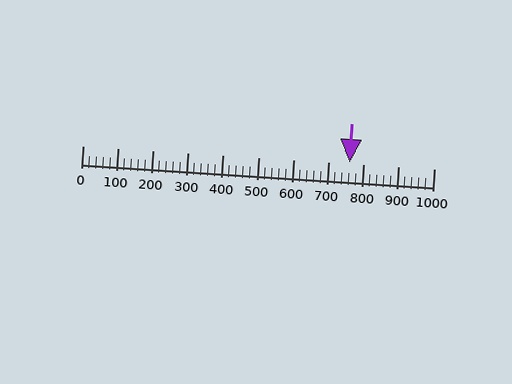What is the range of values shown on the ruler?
The ruler shows values from 0 to 1000.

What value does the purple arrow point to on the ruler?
The purple arrow points to approximately 760.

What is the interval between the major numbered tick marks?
The major tick marks are spaced 100 units apart.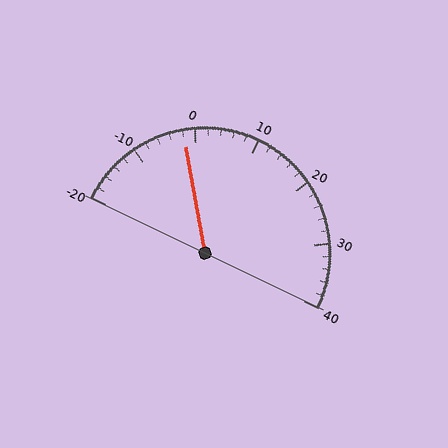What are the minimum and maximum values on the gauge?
The gauge ranges from -20 to 40.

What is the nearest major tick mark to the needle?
The nearest major tick mark is 0.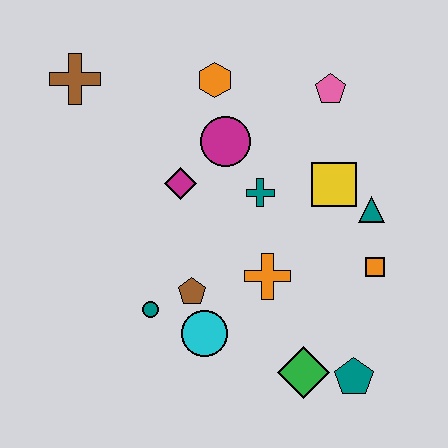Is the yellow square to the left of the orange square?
Yes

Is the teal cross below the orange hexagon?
Yes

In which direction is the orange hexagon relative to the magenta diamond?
The orange hexagon is above the magenta diamond.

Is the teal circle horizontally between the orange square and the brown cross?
Yes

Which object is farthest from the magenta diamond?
The teal pentagon is farthest from the magenta diamond.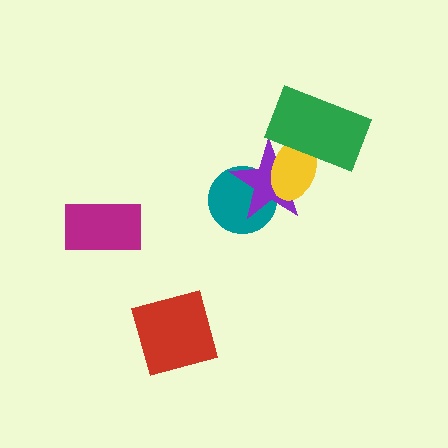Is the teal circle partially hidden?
Yes, it is partially covered by another shape.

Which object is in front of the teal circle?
The purple star is in front of the teal circle.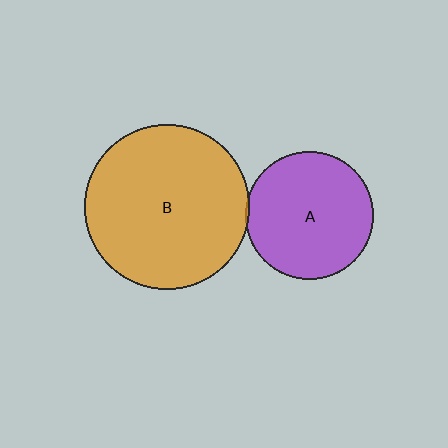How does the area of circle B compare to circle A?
Approximately 1.7 times.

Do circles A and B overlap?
Yes.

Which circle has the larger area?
Circle B (orange).